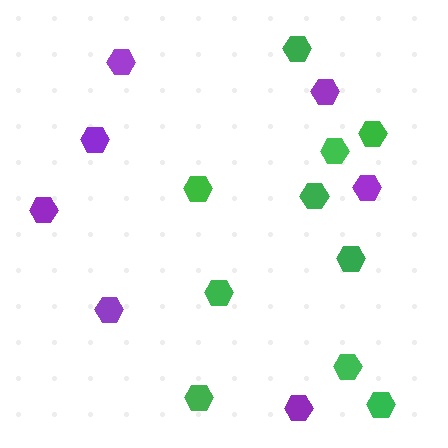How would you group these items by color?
There are 2 groups: one group of green hexagons (10) and one group of purple hexagons (7).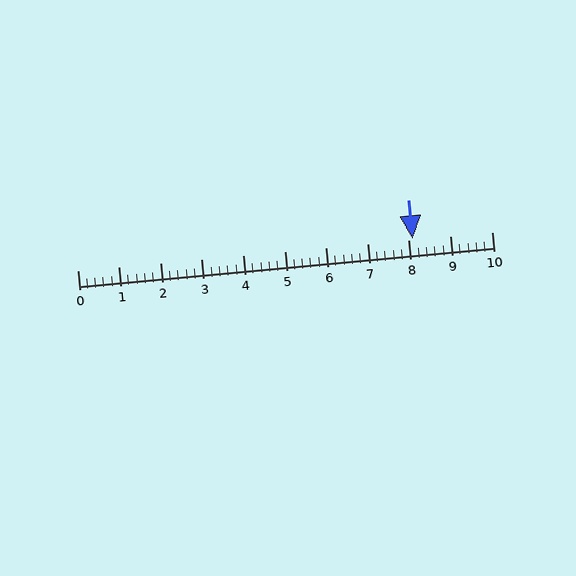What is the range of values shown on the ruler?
The ruler shows values from 0 to 10.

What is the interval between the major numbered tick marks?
The major tick marks are spaced 1 units apart.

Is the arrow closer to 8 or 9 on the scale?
The arrow is closer to 8.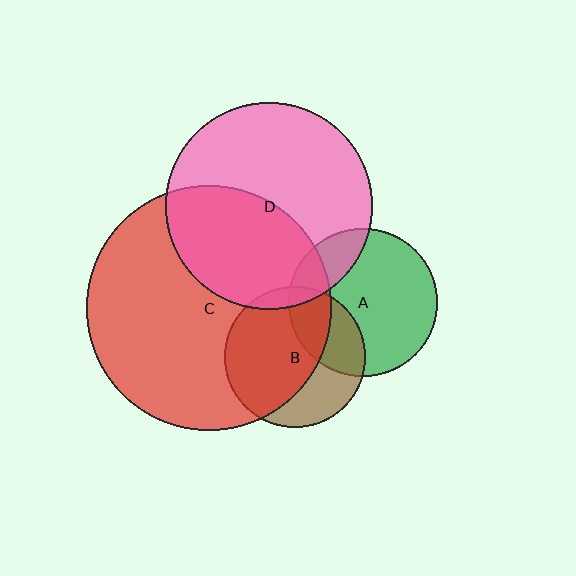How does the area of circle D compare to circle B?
Approximately 2.1 times.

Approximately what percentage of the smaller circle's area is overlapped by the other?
Approximately 20%.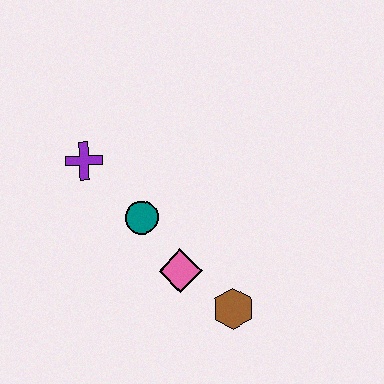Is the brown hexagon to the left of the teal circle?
No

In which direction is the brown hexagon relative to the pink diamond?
The brown hexagon is to the right of the pink diamond.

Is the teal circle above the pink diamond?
Yes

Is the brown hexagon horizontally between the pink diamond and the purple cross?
No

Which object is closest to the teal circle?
The pink diamond is closest to the teal circle.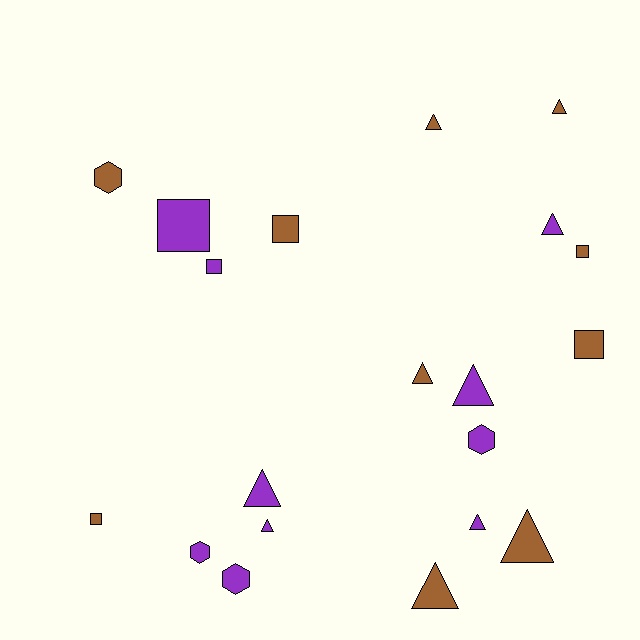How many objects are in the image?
There are 20 objects.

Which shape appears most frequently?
Triangle, with 10 objects.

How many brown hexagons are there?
There is 1 brown hexagon.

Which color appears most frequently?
Purple, with 10 objects.